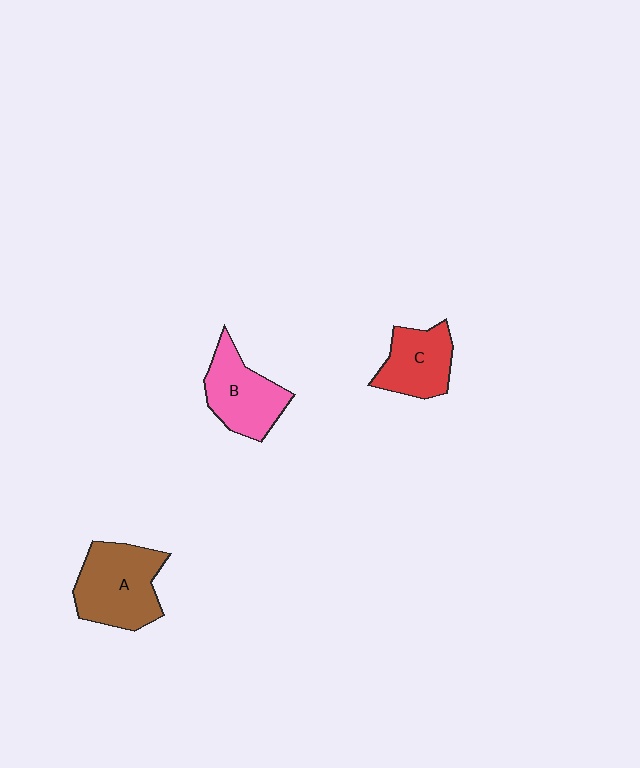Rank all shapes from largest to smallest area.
From largest to smallest: A (brown), B (pink), C (red).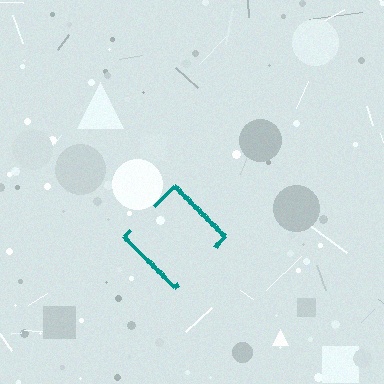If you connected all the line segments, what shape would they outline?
They would outline a diamond.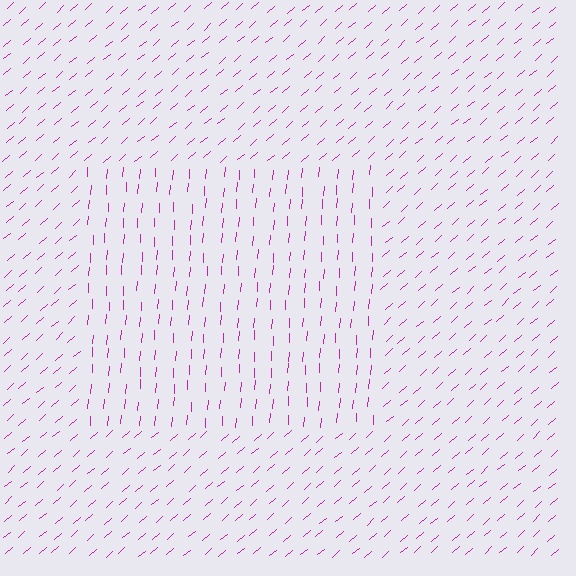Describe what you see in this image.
The image is filled with small magenta line segments. A rectangle region in the image has lines oriented differently from the surrounding lines, creating a visible texture boundary.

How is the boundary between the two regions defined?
The boundary is defined purely by a change in line orientation (approximately 45 degrees difference). All lines are the same color and thickness.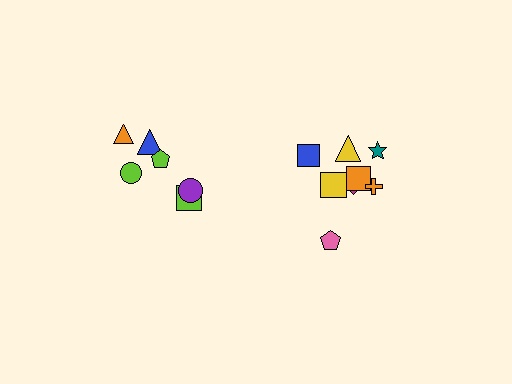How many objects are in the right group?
There are 8 objects.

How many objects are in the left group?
There are 6 objects.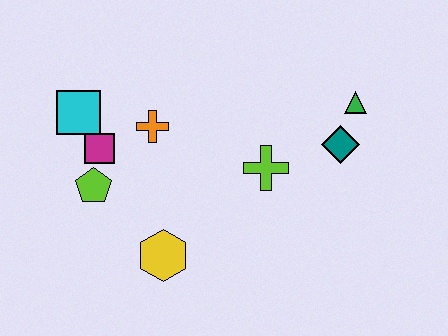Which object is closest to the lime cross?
The teal diamond is closest to the lime cross.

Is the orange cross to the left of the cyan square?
No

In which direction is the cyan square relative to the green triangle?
The cyan square is to the left of the green triangle.